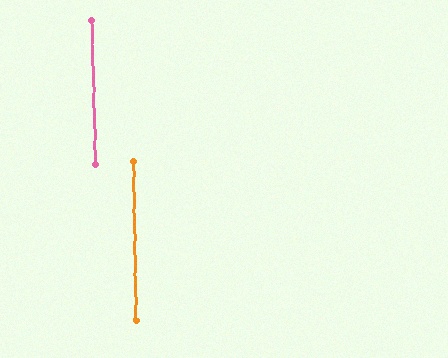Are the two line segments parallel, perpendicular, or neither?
Parallel — their directions differ by only 0.4°.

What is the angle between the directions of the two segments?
Approximately 0 degrees.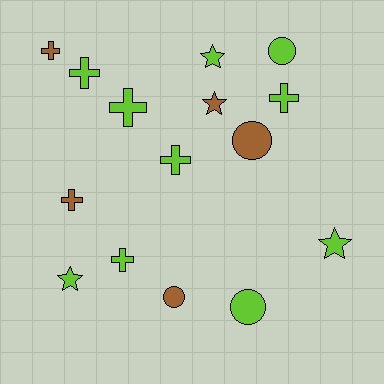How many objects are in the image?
There are 15 objects.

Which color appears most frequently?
Lime, with 10 objects.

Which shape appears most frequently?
Cross, with 7 objects.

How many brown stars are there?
There is 1 brown star.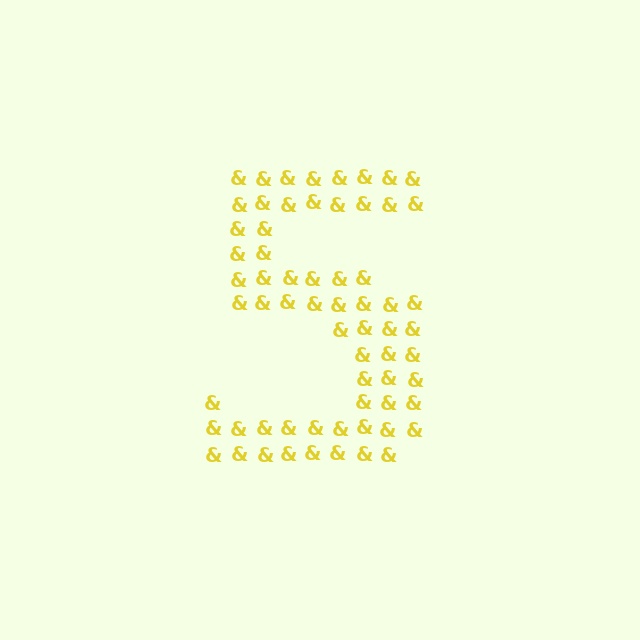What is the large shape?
The large shape is the digit 5.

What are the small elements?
The small elements are ampersands.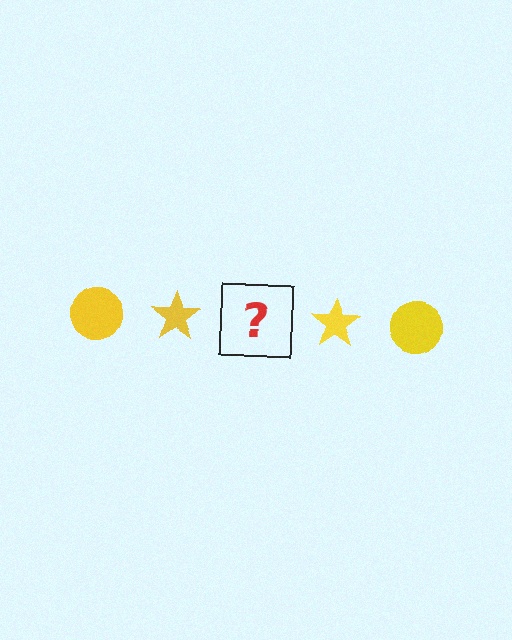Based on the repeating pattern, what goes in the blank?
The blank should be a yellow circle.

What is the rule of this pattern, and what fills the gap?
The rule is that the pattern cycles through circle, star shapes in yellow. The gap should be filled with a yellow circle.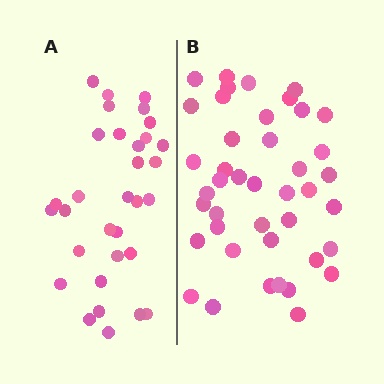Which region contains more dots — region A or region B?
Region B (the right region) has more dots.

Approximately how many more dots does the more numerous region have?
Region B has roughly 10 or so more dots than region A.